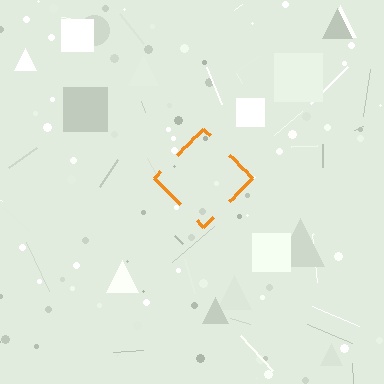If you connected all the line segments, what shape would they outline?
They would outline a diamond.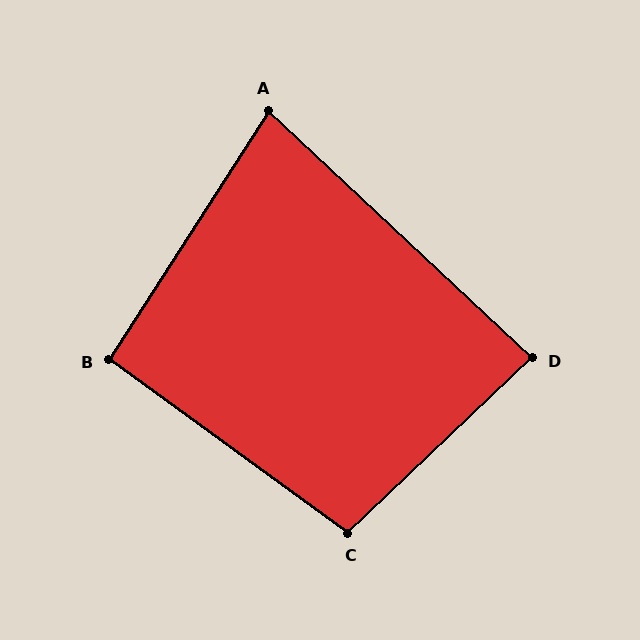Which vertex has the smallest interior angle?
A, at approximately 80 degrees.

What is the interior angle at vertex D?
Approximately 87 degrees (approximately right).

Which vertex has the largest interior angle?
C, at approximately 100 degrees.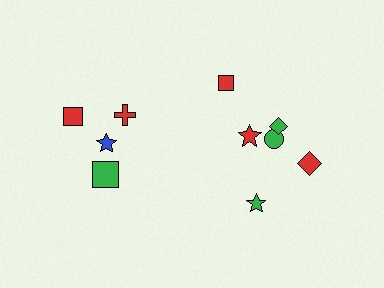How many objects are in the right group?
There are 6 objects.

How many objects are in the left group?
There are 4 objects.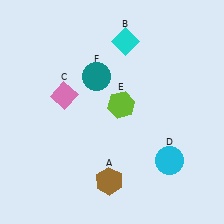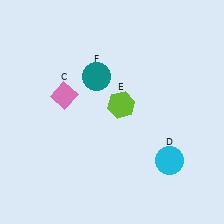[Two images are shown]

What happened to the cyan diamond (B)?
The cyan diamond (B) was removed in Image 2. It was in the top-right area of Image 1.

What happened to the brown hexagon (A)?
The brown hexagon (A) was removed in Image 2. It was in the bottom-left area of Image 1.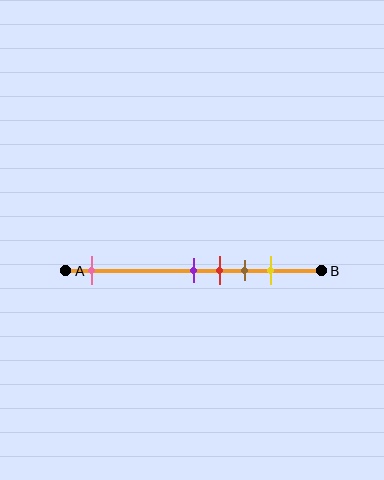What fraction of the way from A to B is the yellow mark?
The yellow mark is approximately 80% (0.8) of the way from A to B.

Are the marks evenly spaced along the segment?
No, the marks are not evenly spaced.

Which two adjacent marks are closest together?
The purple and red marks are the closest adjacent pair.